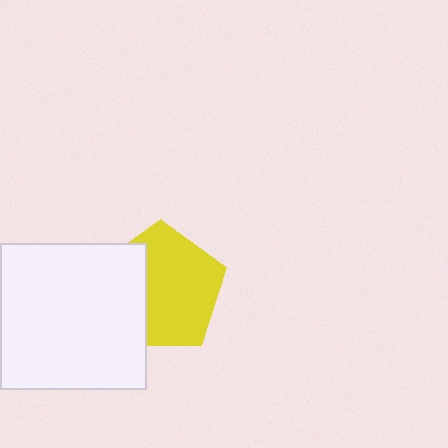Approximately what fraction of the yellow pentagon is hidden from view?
Roughly 35% of the yellow pentagon is hidden behind the white square.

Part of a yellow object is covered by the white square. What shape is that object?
It is a pentagon.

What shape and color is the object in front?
The object in front is a white square.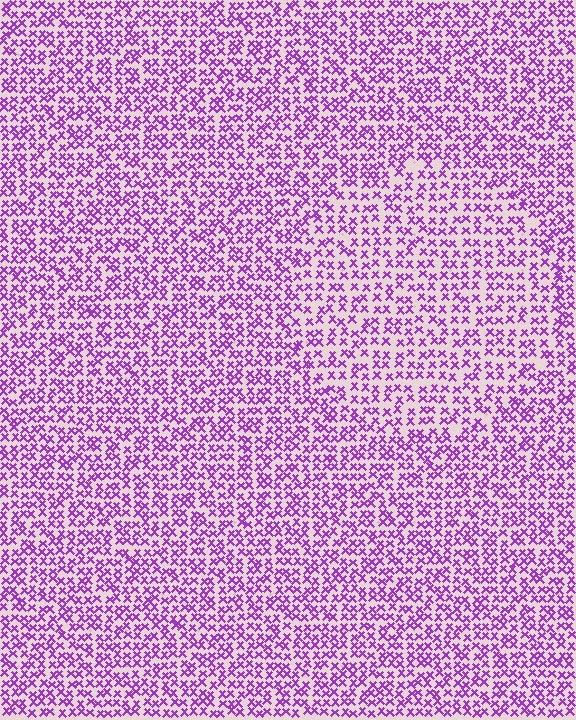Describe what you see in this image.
The image contains small purple elements arranged at two different densities. A circle-shaped region is visible where the elements are less densely packed than the surrounding area.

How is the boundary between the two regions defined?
The boundary is defined by a change in element density (approximately 1.4x ratio). All elements are the same color, size, and shape.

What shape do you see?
I see a circle.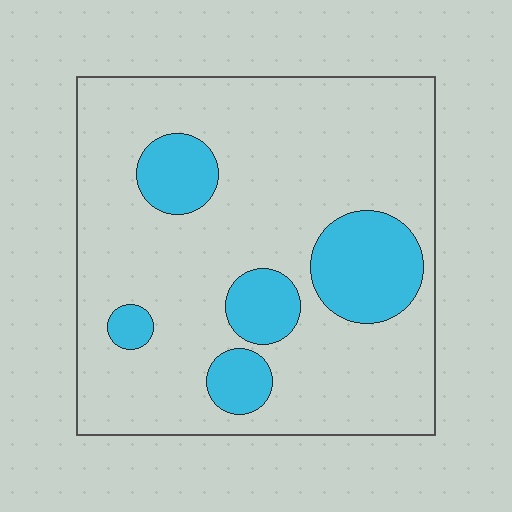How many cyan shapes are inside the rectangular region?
5.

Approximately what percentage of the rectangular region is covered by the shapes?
Approximately 20%.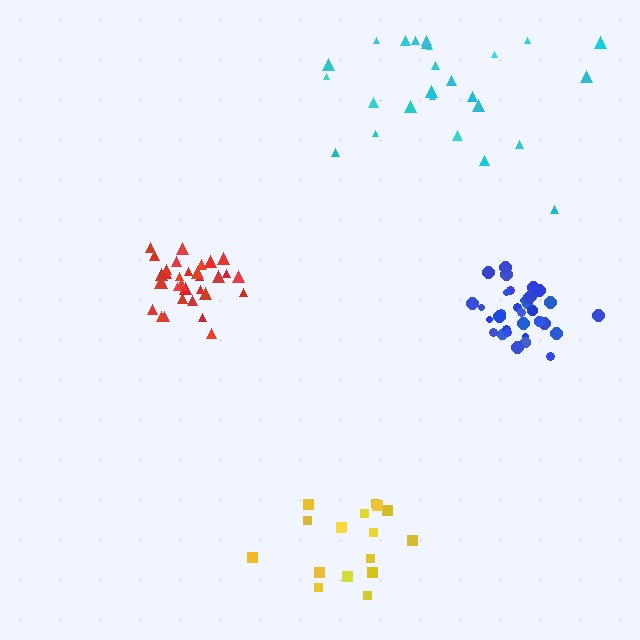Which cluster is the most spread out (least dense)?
Cyan.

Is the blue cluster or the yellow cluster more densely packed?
Blue.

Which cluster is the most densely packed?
Red.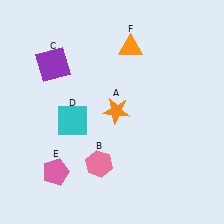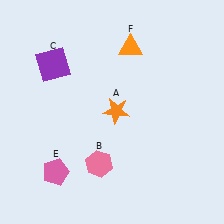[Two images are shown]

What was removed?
The cyan square (D) was removed in Image 2.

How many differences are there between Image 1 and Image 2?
There is 1 difference between the two images.